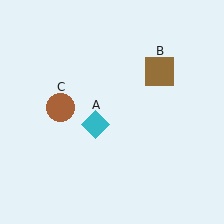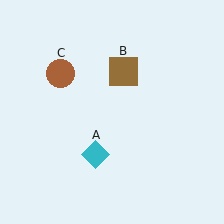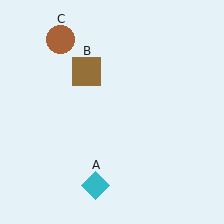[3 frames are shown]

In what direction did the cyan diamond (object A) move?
The cyan diamond (object A) moved down.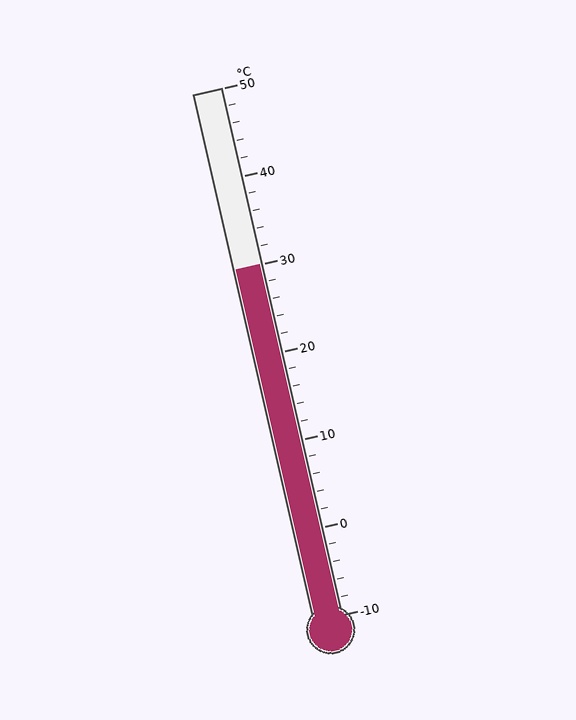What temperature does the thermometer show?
The thermometer shows approximately 30°C.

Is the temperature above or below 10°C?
The temperature is above 10°C.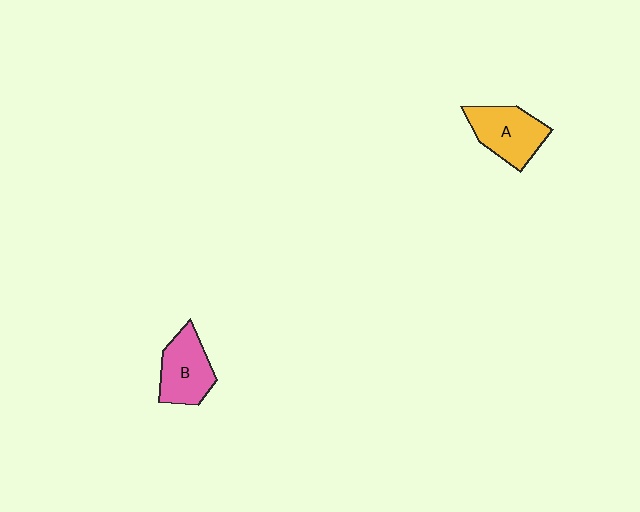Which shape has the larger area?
Shape A (yellow).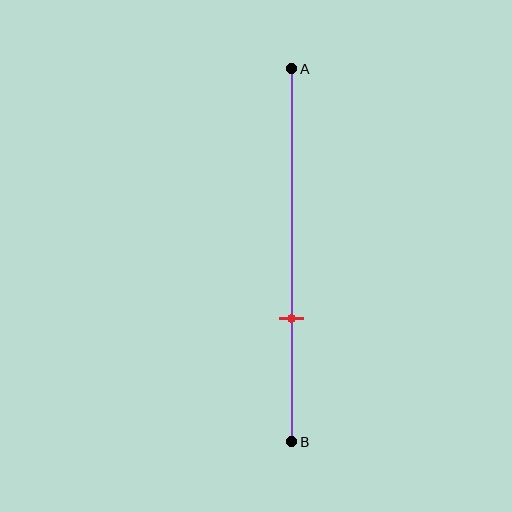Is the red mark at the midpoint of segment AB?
No, the mark is at about 65% from A, not at the 50% midpoint.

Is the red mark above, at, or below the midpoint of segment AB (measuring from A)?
The red mark is below the midpoint of segment AB.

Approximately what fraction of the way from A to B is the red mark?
The red mark is approximately 65% of the way from A to B.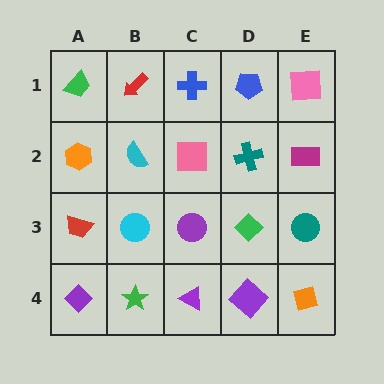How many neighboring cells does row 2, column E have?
3.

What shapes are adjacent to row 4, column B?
A cyan circle (row 3, column B), a purple diamond (row 4, column A), a purple triangle (row 4, column C).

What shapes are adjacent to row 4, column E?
A teal circle (row 3, column E), a purple diamond (row 4, column D).